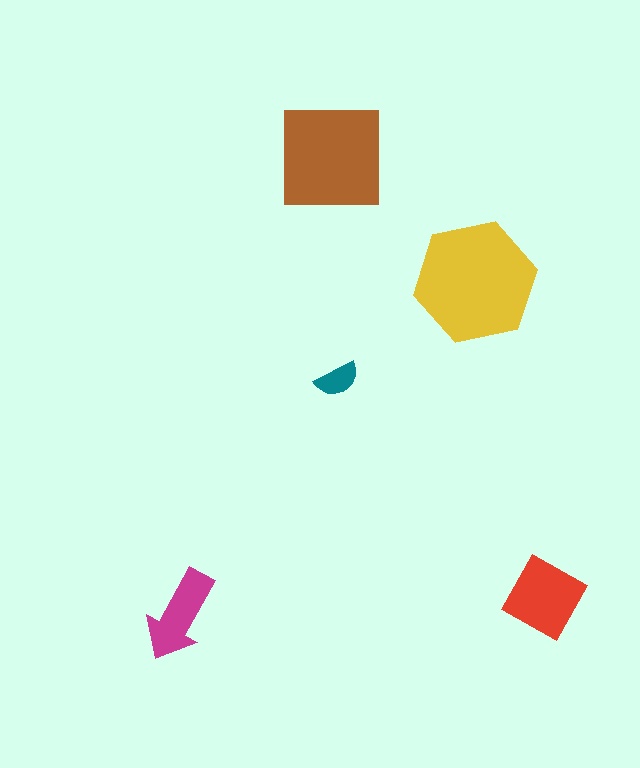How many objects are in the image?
There are 5 objects in the image.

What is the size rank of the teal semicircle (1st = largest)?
5th.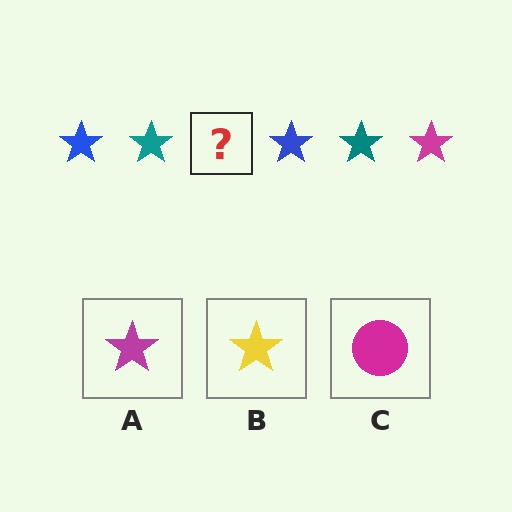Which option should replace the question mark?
Option A.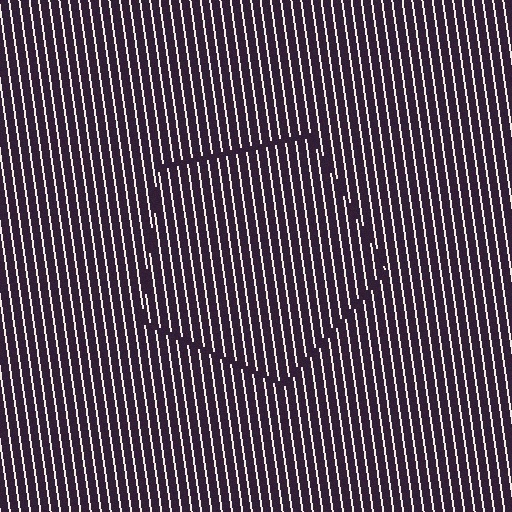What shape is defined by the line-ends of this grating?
An illusory pentagon. The interior of the shape contains the same grating, shifted by half a period — the contour is defined by the phase discontinuity where line-ends from the inner and outer gratings abut.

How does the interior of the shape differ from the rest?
The interior of the shape contains the same grating, shifted by half a period — the contour is defined by the phase discontinuity where line-ends from the inner and outer gratings abut.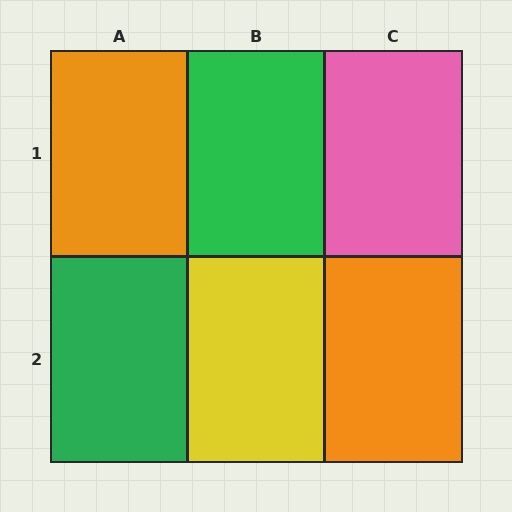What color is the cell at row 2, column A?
Green.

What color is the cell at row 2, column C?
Orange.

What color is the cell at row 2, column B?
Yellow.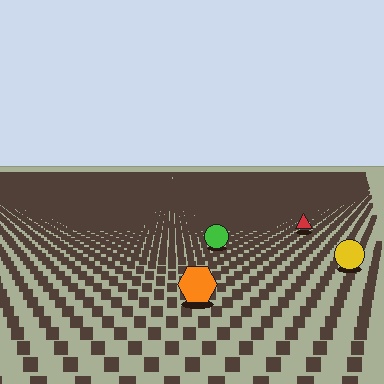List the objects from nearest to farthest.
From nearest to farthest: the orange hexagon, the yellow circle, the green circle, the red triangle.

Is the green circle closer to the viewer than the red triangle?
Yes. The green circle is closer — you can tell from the texture gradient: the ground texture is coarser near it.